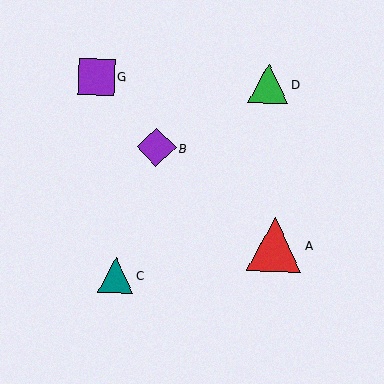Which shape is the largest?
The red triangle (labeled A) is the largest.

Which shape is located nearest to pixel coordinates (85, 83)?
The purple square (labeled G) at (96, 77) is nearest to that location.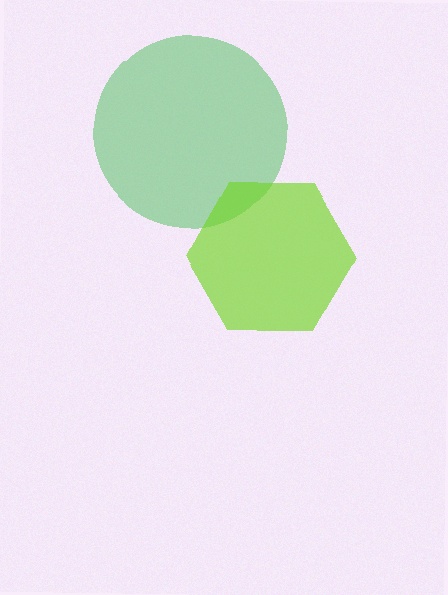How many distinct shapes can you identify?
There are 2 distinct shapes: a green circle, a lime hexagon.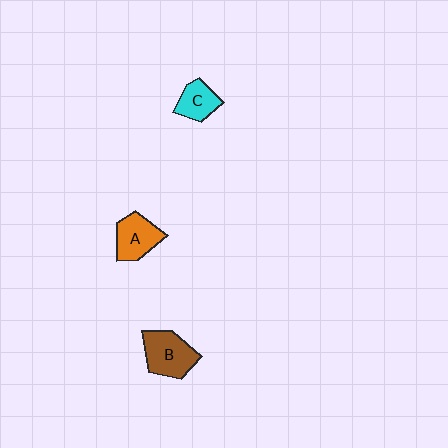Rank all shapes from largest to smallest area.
From largest to smallest: B (brown), A (orange), C (cyan).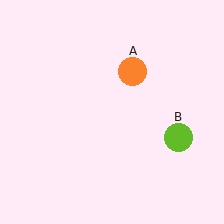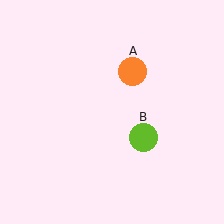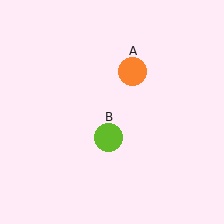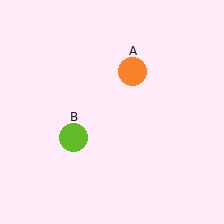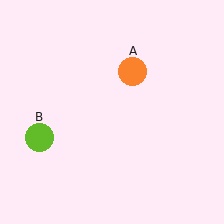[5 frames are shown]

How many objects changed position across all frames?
1 object changed position: lime circle (object B).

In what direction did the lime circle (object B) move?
The lime circle (object B) moved left.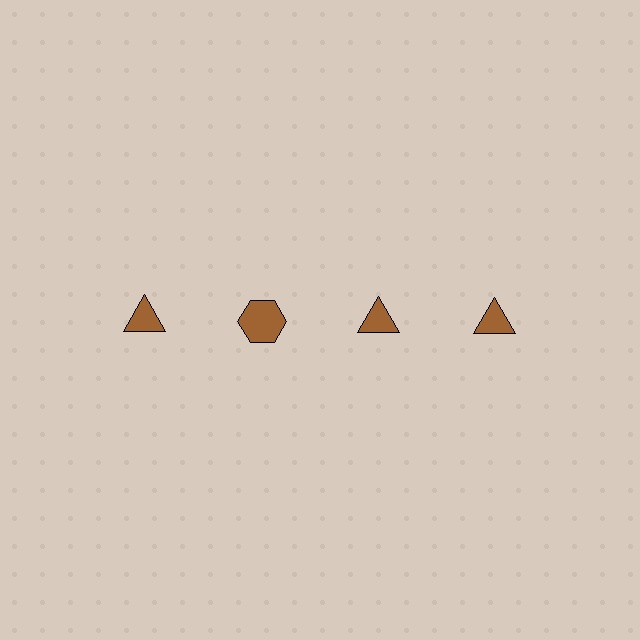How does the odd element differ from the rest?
It has a different shape: hexagon instead of triangle.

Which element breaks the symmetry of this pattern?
The brown hexagon in the top row, second from left column breaks the symmetry. All other shapes are brown triangles.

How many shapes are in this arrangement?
There are 4 shapes arranged in a grid pattern.